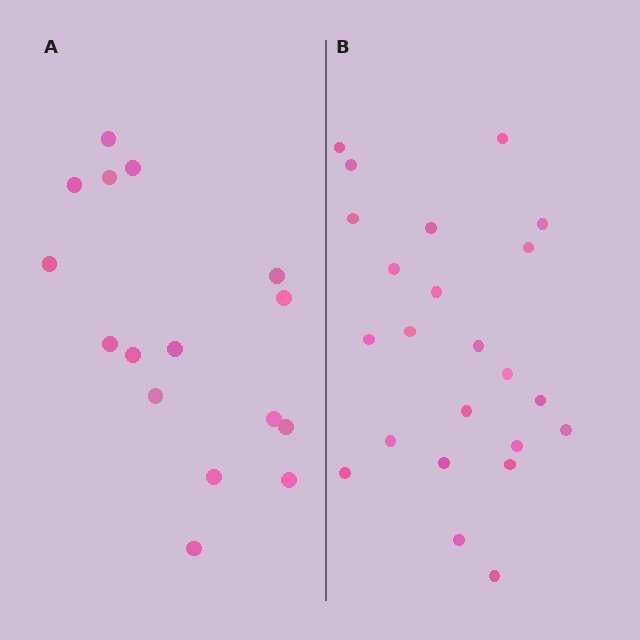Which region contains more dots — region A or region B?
Region B (the right region) has more dots.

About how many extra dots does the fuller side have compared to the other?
Region B has roughly 8 or so more dots than region A.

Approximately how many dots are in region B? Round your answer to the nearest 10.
About 20 dots. (The exact count is 23, which rounds to 20.)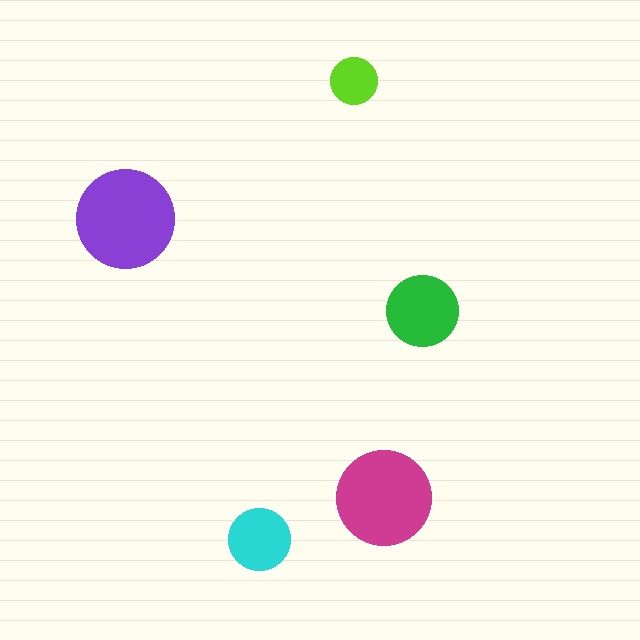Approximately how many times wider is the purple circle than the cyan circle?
About 1.5 times wider.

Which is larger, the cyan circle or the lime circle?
The cyan one.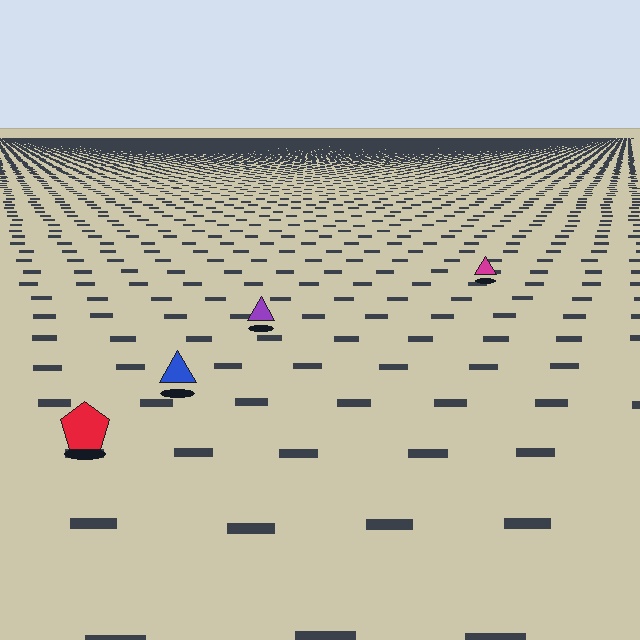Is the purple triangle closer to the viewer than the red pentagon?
No. The red pentagon is closer — you can tell from the texture gradient: the ground texture is coarser near it.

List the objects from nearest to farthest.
From nearest to farthest: the red pentagon, the blue triangle, the purple triangle, the magenta triangle.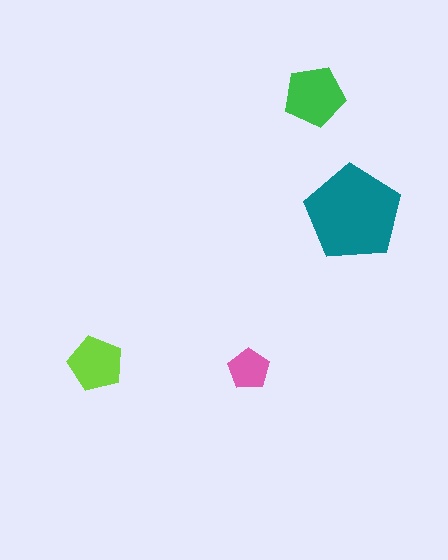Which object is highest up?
The green pentagon is topmost.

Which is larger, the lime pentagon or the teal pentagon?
The teal one.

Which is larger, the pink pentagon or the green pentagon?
The green one.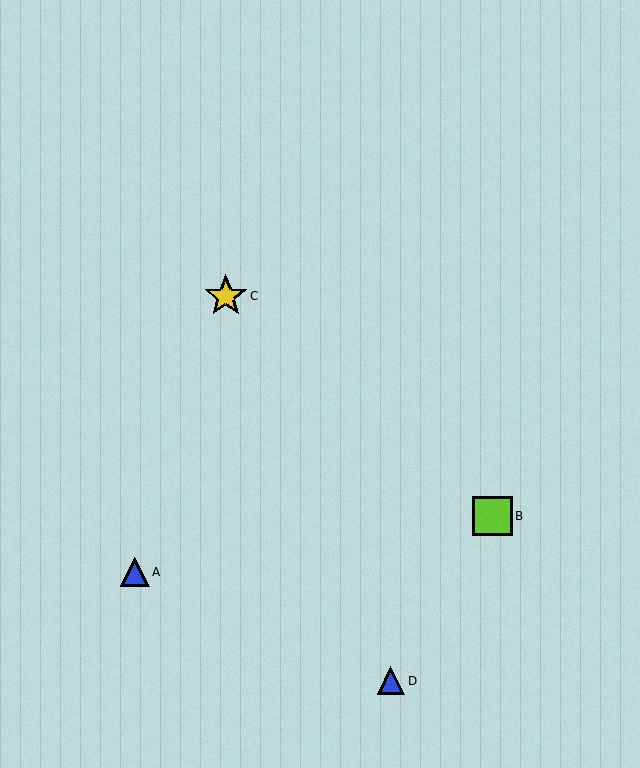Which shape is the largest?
The yellow star (labeled C) is the largest.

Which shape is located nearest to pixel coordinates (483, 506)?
The lime square (labeled B) at (493, 516) is nearest to that location.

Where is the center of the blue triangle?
The center of the blue triangle is at (135, 572).